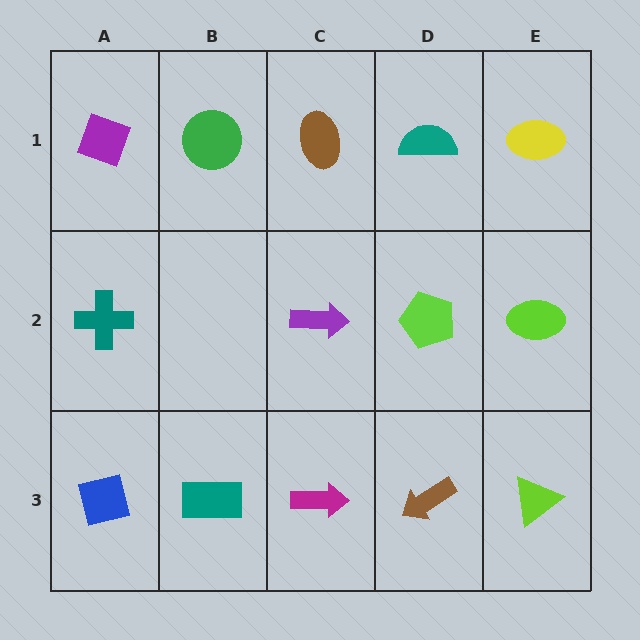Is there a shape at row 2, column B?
No, that cell is empty.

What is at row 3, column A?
A blue square.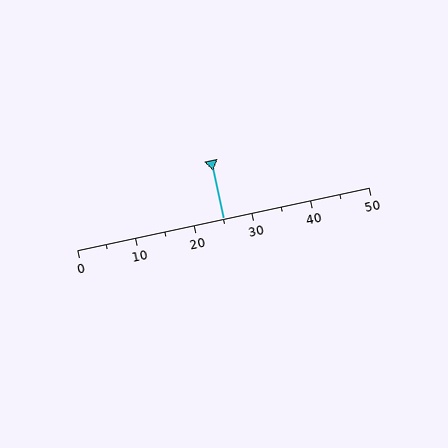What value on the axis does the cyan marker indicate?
The marker indicates approximately 25.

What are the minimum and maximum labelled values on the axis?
The axis runs from 0 to 50.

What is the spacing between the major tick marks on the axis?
The major ticks are spaced 10 apart.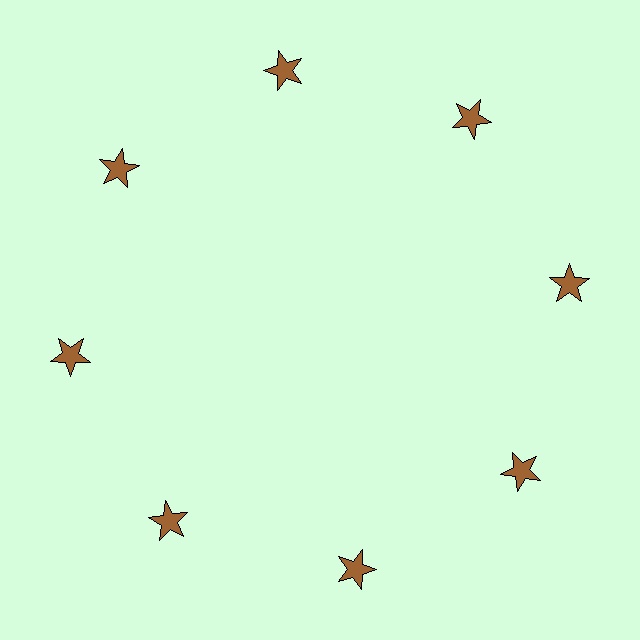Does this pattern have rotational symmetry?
Yes, this pattern has 8-fold rotational symmetry. It looks the same after rotating 45 degrees around the center.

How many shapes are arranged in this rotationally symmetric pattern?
There are 8 shapes, arranged in 8 groups of 1.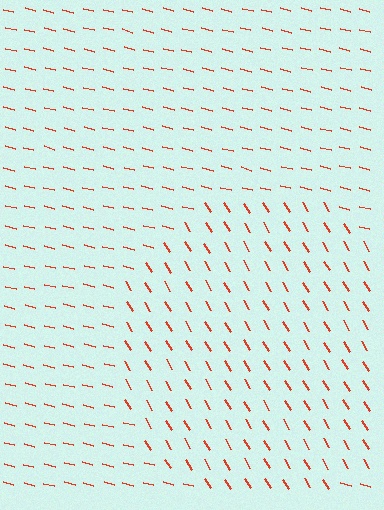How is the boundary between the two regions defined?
The boundary is defined purely by a change in line orientation (approximately 45 degrees difference). All lines are the same color and thickness.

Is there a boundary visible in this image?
Yes, there is a texture boundary formed by a change in line orientation.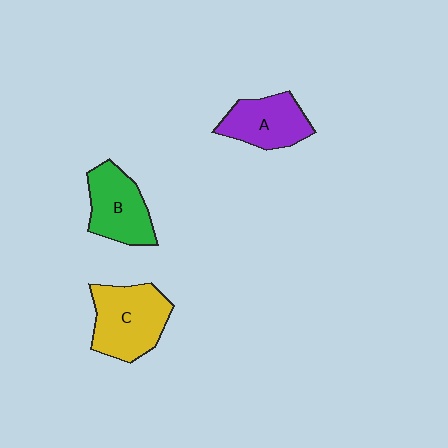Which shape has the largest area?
Shape C (yellow).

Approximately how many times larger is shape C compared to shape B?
Approximately 1.2 times.